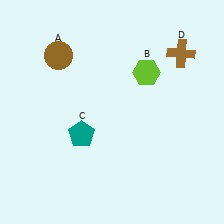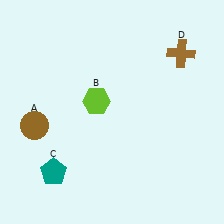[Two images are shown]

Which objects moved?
The objects that moved are: the brown circle (A), the lime hexagon (B), the teal pentagon (C).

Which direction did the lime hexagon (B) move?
The lime hexagon (B) moved left.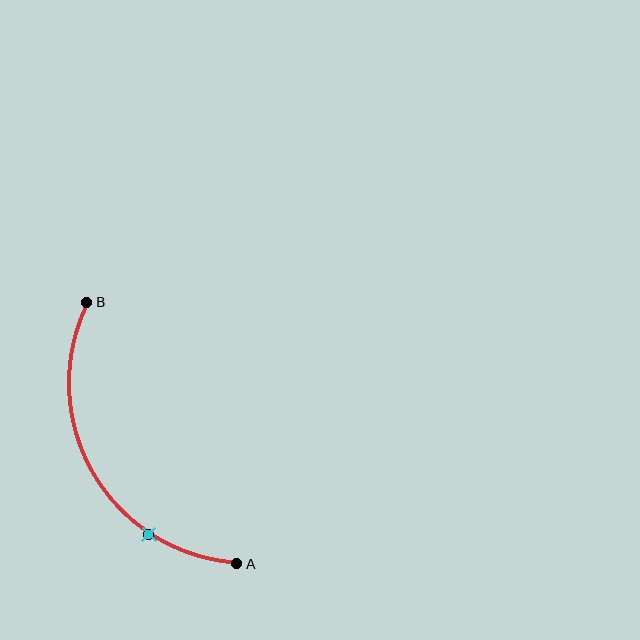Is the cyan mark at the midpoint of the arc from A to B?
No. The cyan mark lies on the arc but is closer to endpoint A. The arc midpoint would be at the point on the curve equidistant along the arc from both A and B.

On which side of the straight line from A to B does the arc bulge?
The arc bulges to the left of the straight line connecting A and B.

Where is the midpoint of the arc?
The arc midpoint is the point on the curve farthest from the straight line joining A and B. It sits to the left of that line.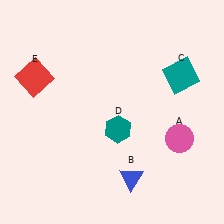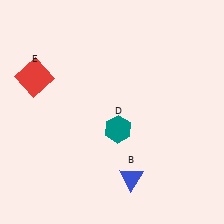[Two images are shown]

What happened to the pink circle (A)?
The pink circle (A) was removed in Image 2. It was in the bottom-right area of Image 1.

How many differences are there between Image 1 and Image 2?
There are 2 differences between the two images.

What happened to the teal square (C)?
The teal square (C) was removed in Image 2. It was in the top-right area of Image 1.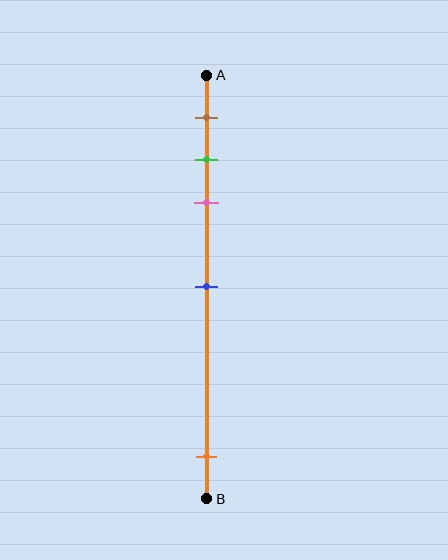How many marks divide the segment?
There are 5 marks dividing the segment.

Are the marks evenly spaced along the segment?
No, the marks are not evenly spaced.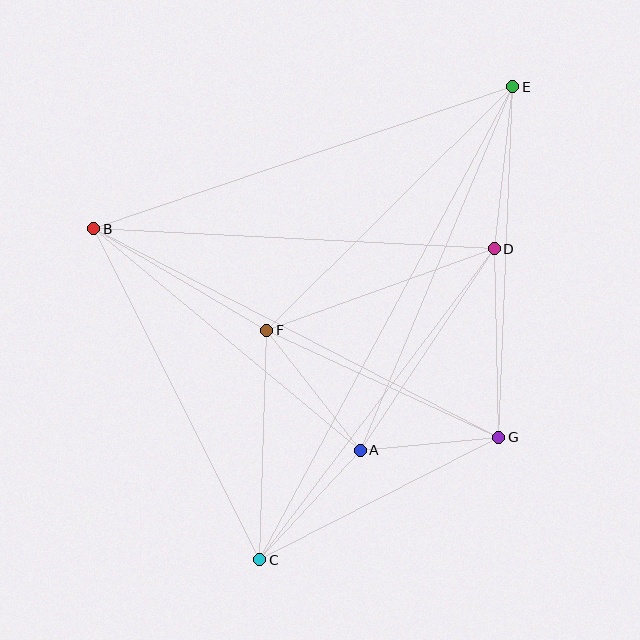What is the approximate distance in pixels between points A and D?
The distance between A and D is approximately 242 pixels.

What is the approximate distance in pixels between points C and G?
The distance between C and G is approximately 268 pixels.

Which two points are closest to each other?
Points A and G are closest to each other.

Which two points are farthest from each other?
Points C and E are farthest from each other.